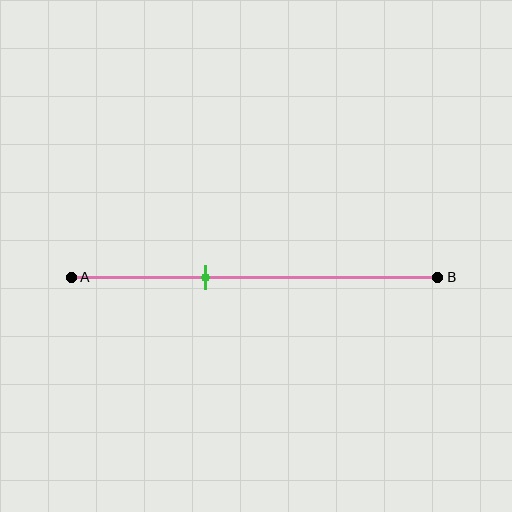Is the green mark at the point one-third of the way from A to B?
No, the mark is at about 35% from A, not at the 33% one-third point.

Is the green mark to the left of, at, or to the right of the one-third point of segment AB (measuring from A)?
The green mark is to the right of the one-third point of segment AB.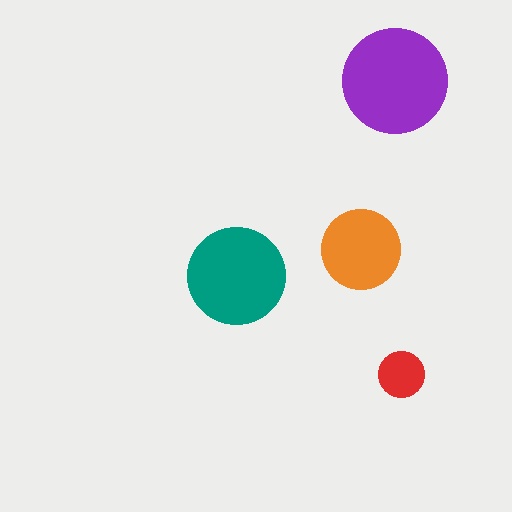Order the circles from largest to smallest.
the purple one, the teal one, the orange one, the red one.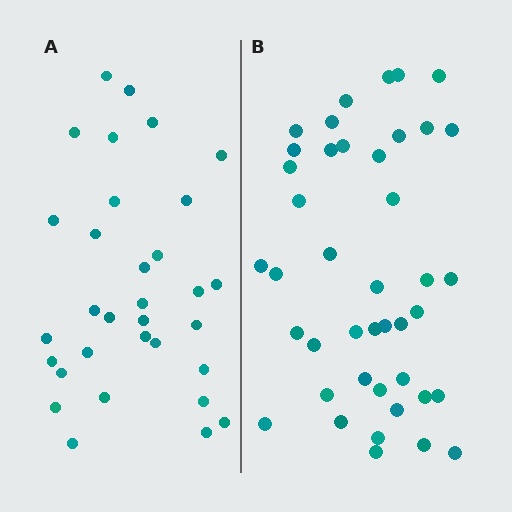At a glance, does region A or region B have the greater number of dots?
Region B (the right region) has more dots.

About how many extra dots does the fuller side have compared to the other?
Region B has roughly 10 or so more dots than region A.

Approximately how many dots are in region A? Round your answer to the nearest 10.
About 30 dots. (The exact count is 32, which rounds to 30.)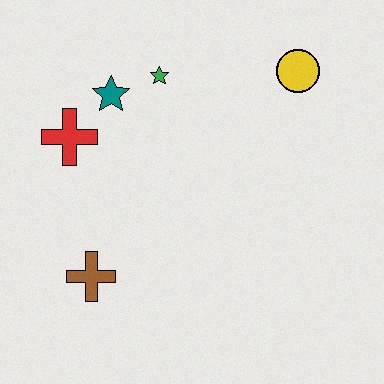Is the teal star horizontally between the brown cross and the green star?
Yes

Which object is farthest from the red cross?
The yellow circle is farthest from the red cross.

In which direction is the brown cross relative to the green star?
The brown cross is below the green star.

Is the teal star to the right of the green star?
No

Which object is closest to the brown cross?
The red cross is closest to the brown cross.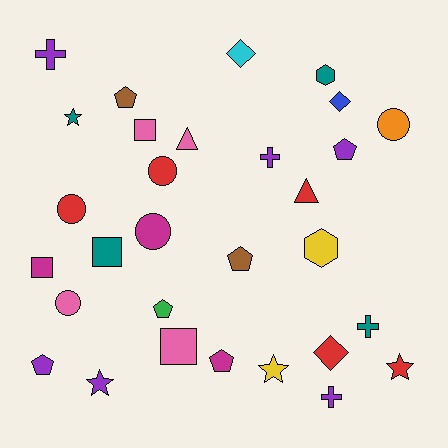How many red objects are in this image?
There are 5 red objects.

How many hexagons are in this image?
There are 2 hexagons.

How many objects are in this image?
There are 30 objects.